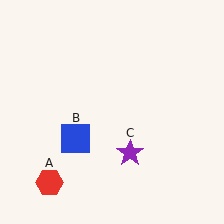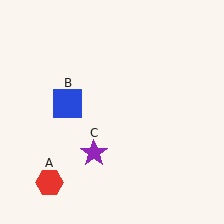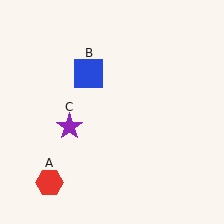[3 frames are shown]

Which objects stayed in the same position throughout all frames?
Red hexagon (object A) remained stationary.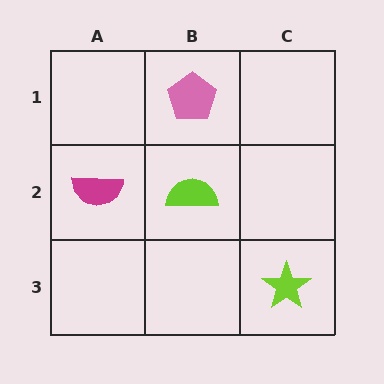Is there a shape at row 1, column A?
No, that cell is empty.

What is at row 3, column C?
A lime star.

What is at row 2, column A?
A magenta semicircle.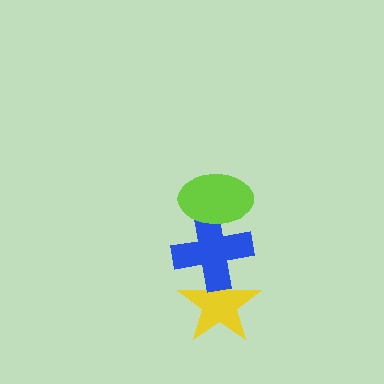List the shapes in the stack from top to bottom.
From top to bottom: the lime ellipse, the blue cross, the yellow star.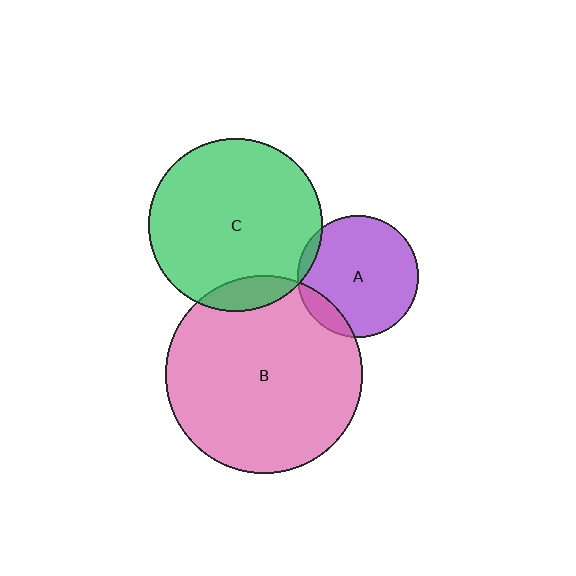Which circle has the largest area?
Circle B (pink).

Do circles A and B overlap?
Yes.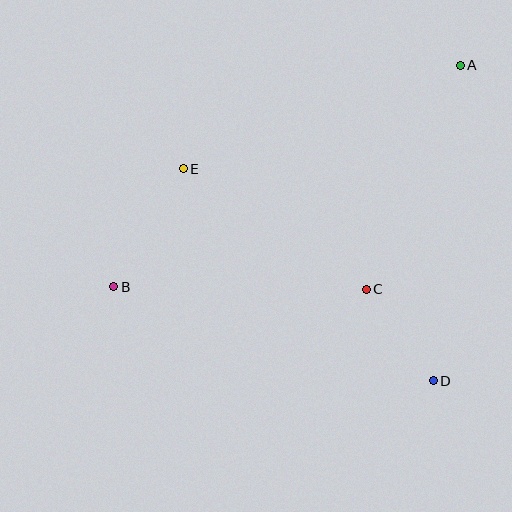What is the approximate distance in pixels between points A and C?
The distance between A and C is approximately 243 pixels.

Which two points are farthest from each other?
Points A and B are farthest from each other.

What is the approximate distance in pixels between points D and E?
The distance between D and E is approximately 328 pixels.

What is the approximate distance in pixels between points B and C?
The distance between B and C is approximately 253 pixels.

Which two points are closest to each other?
Points C and D are closest to each other.